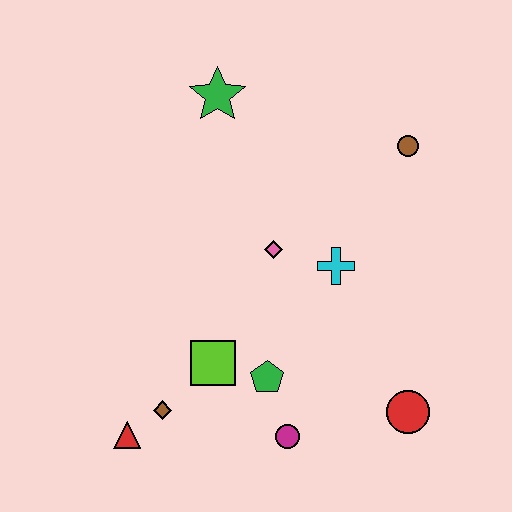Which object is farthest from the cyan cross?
The red triangle is farthest from the cyan cross.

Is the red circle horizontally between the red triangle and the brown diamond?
No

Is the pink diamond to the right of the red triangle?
Yes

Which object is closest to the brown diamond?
The red triangle is closest to the brown diamond.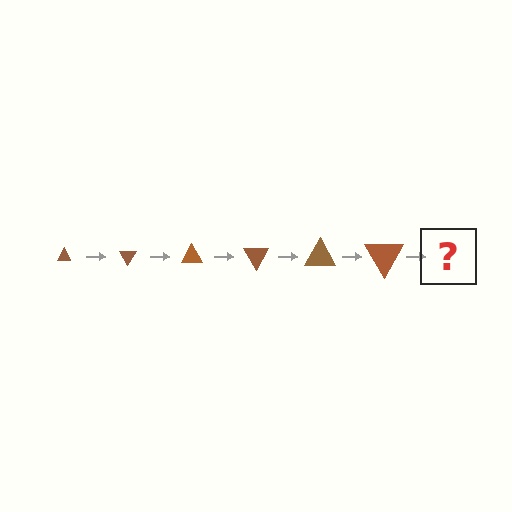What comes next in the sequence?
The next element should be a triangle, larger than the previous one and rotated 360 degrees from the start.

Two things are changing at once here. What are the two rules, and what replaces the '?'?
The two rules are that the triangle grows larger each step and it rotates 60 degrees each step. The '?' should be a triangle, larger than the previous one and rotated 360 degrees from the start.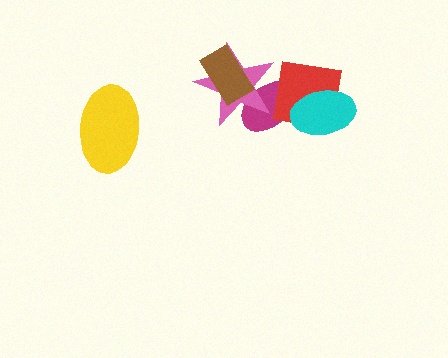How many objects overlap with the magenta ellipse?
3 objects overlap with the magenta ellipse.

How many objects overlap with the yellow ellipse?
0 objects overlap with the yellow ellipse.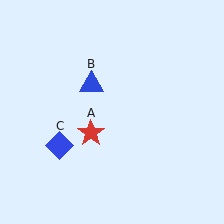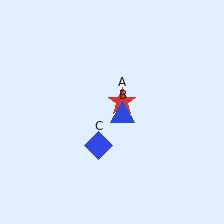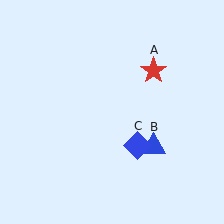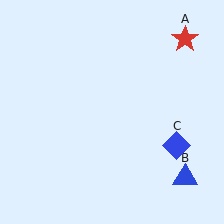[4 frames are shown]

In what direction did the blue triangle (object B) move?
The blue triangle (object B) moved down and to the right.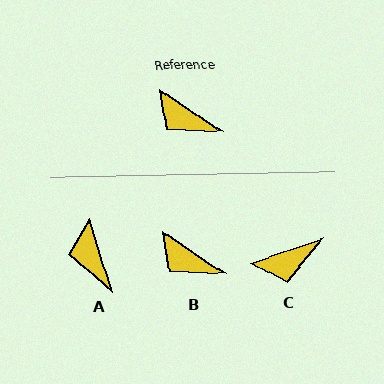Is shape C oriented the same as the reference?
No, it is off by about 53 degrees.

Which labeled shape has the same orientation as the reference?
B.